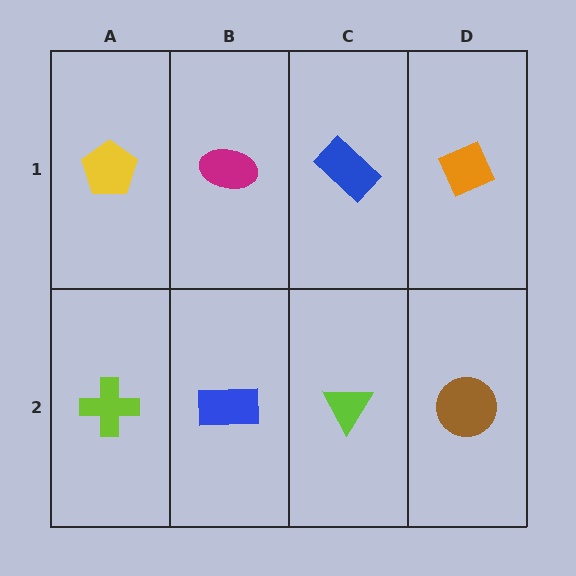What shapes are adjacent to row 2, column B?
A magenta ellipse (row 1, column B), a lime cross (row 2, column A), a lime triangle (row 2, column C).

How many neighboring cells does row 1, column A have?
2.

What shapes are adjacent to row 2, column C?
A blue rectangle (row 1, column C), a blue rectangle (row 2, column B), a brown circle (row 2, column D).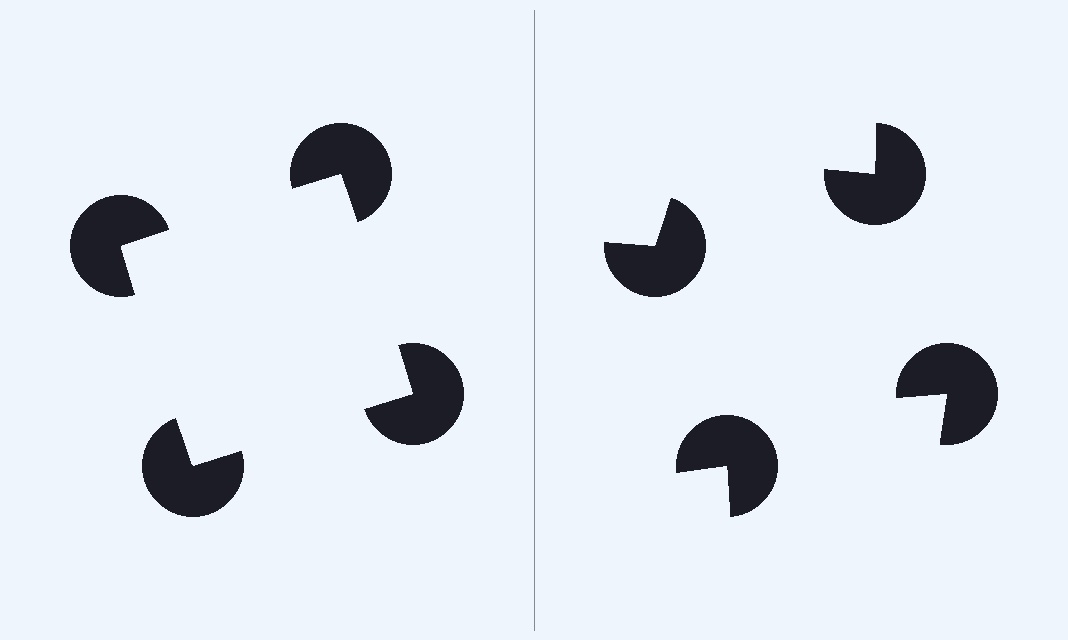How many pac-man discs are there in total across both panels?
8 — 4 on each side.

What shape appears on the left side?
An illusory square.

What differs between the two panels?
The pac-man discs are positioned identically on both sides; only the wedge orientations differ. On the left they align to a square; on the right they are misaligned.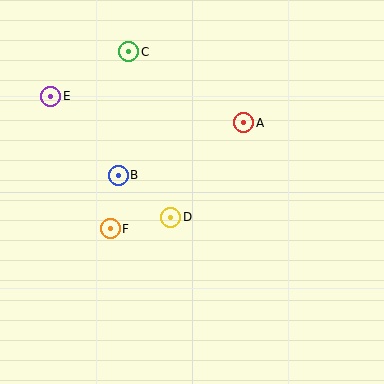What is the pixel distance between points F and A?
The distance between F and A is 170 pixels.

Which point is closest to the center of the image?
Point D at (171, 217) is closest to the center.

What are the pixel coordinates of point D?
Point D is at (171, 217).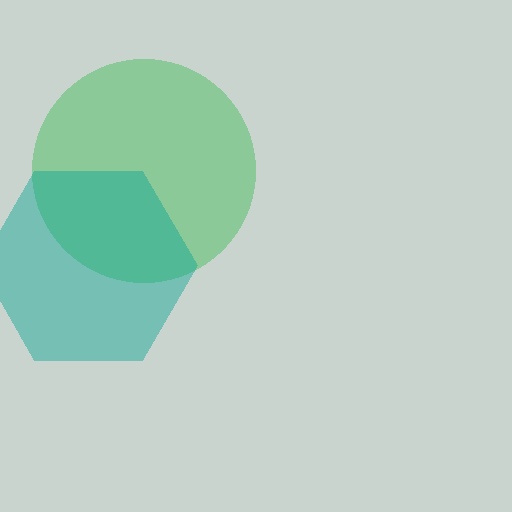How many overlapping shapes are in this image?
There are 2 overlapping shapes in the image.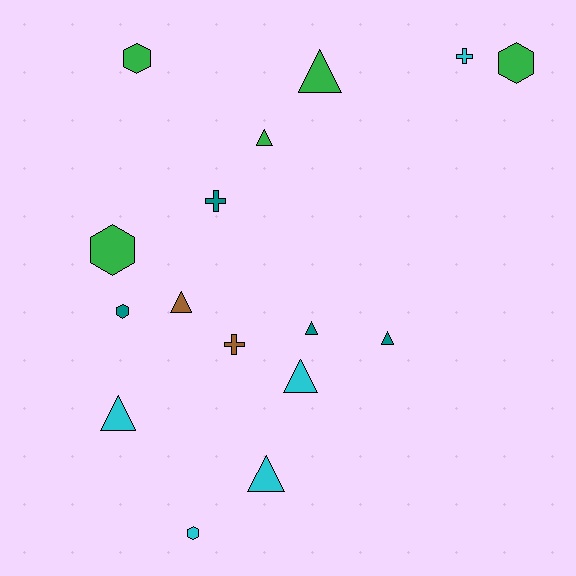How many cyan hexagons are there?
There is 1 cyan hexagon.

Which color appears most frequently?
Green, with 5 objects.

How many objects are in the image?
There are 16 objects.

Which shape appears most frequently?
Triangle, with 8 objects.